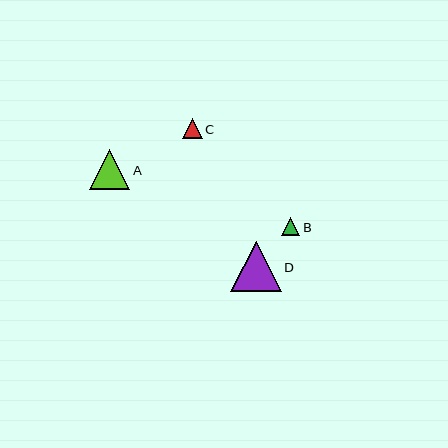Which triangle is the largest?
Triangle D is the largest with a size of approximately 51 pixels.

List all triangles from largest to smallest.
From largest to smallest: D, A, C, B.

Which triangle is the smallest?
Triangle B is the smallest with a size of approximately 18 pixels.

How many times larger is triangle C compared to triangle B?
Triangle C is approximately 1.1 times the size of triangle B.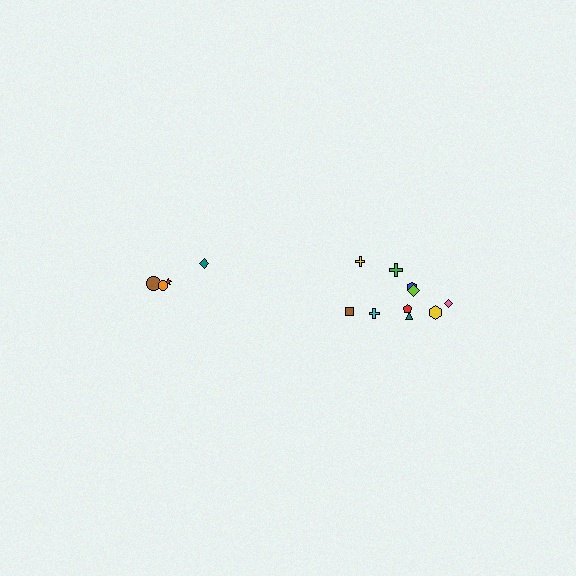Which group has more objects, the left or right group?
The right group.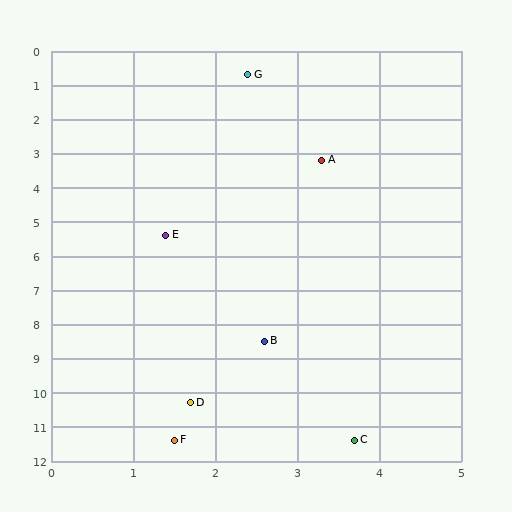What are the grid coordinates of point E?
Point E is at approximately (1.4, 5.4).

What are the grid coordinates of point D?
Point D is at approximately (1.7, 10.3).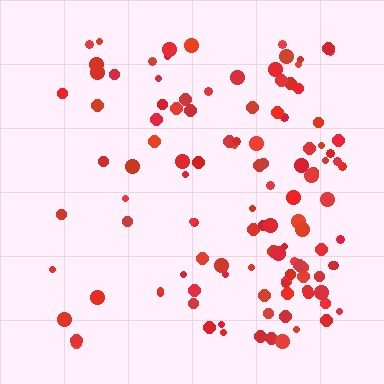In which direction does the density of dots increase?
From left to right, with the right side densest.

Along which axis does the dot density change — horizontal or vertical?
Horizontal.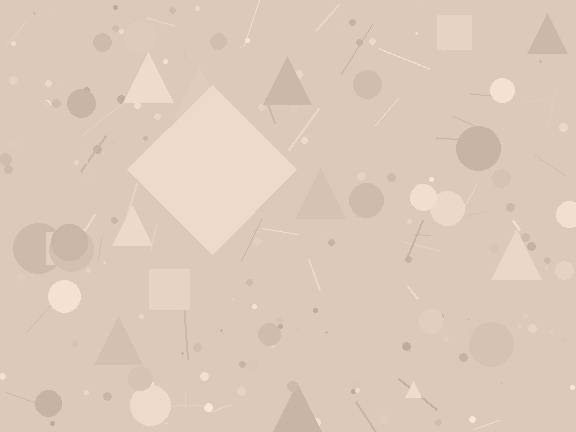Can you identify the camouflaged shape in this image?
The camouflaged shape is a diamond.